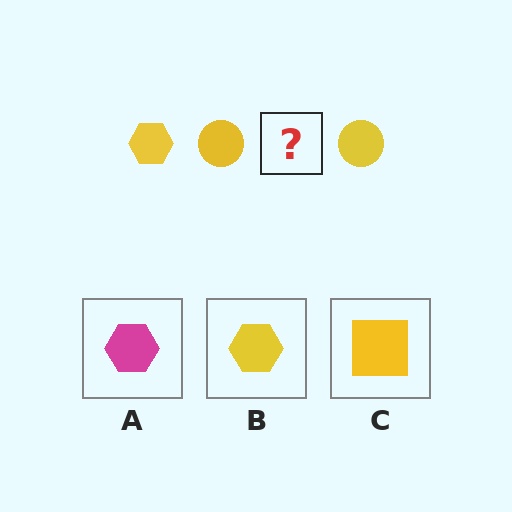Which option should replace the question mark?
Option B.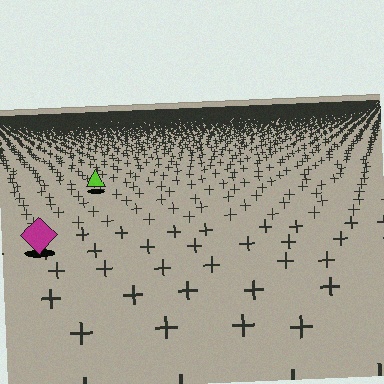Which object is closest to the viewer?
The magenta diamond is closest. The texture marks near it are larger and more spread out.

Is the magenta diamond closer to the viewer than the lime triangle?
Yes. The magenta diamond is closer — you can tell from the texture gradient: the ground texture is coarser near it.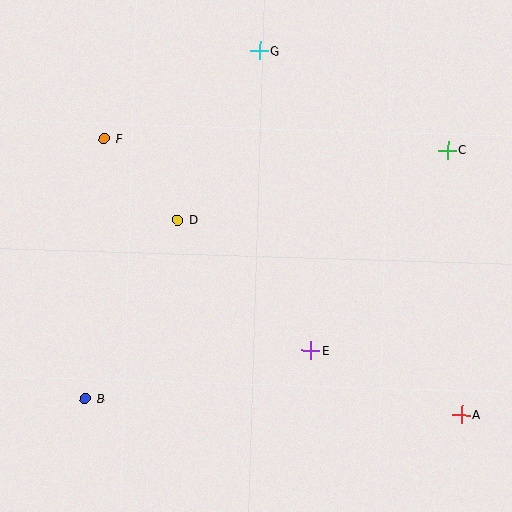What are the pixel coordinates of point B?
Point B is at (85, 398).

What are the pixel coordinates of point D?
Point D is at (178, 220).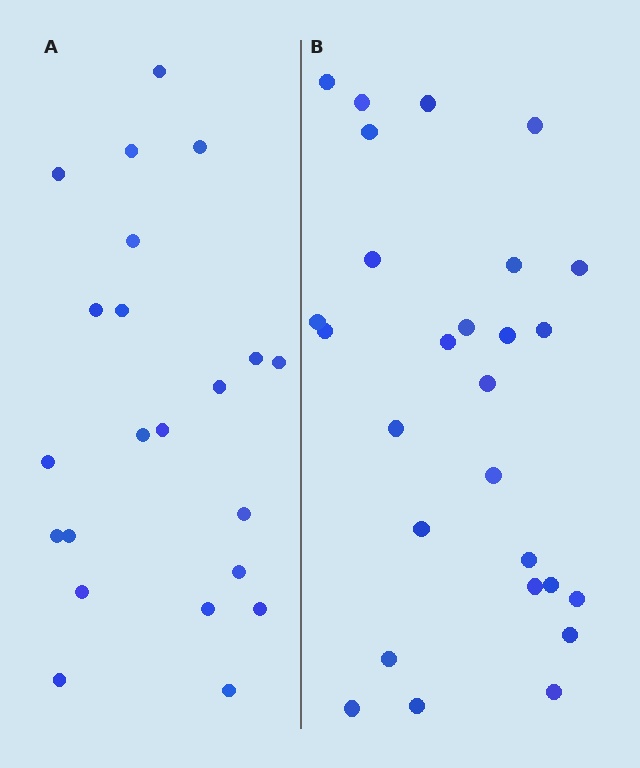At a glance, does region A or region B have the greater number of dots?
Region B (the right region) has more dots.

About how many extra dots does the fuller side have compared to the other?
Region B has about 5 more dots than region A.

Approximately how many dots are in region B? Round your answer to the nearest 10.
About 30 dots. (The exact count is 27, which rounds to 30.)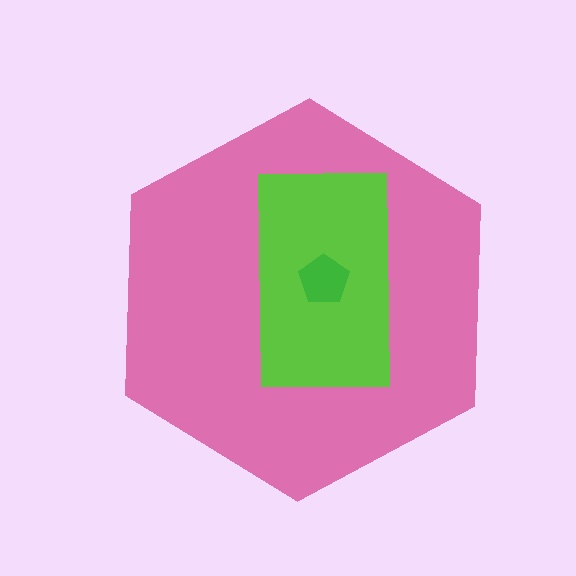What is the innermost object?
The green pentagon.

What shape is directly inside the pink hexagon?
The lime rectangle.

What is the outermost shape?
The pink hexagon.